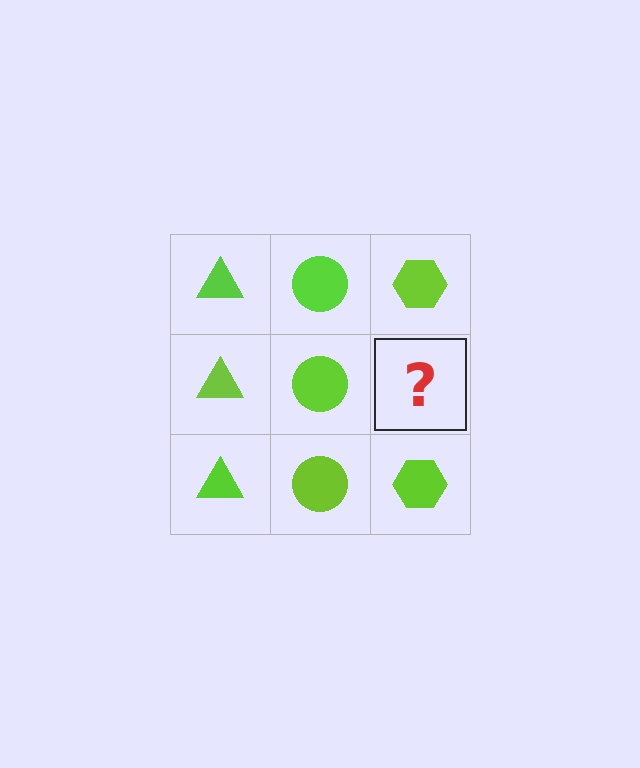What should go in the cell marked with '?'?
The missing cell should contain a lime hexagon.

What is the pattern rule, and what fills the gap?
The rule is that each column has a consistent shape. The gap should be filled with a lime hexagon.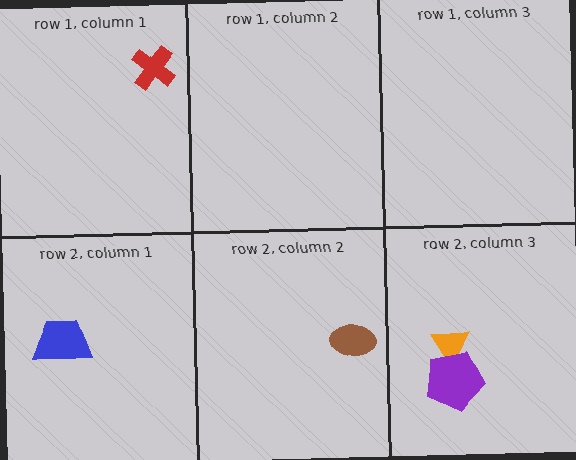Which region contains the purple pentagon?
The row 2, column 3 region.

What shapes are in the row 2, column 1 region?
The blue trapezoid.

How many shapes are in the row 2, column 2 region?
1.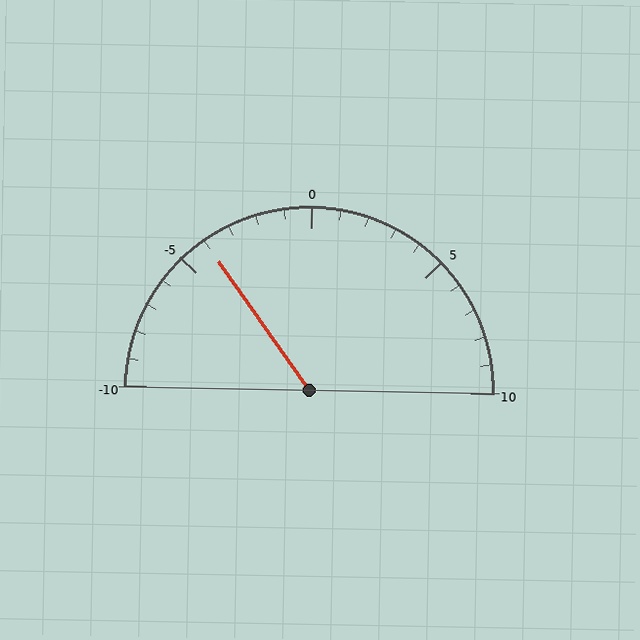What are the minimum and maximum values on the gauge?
The gauge ranges from -10 to 10.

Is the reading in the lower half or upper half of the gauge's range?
The reading is in the lower half of the range (-10 to 10).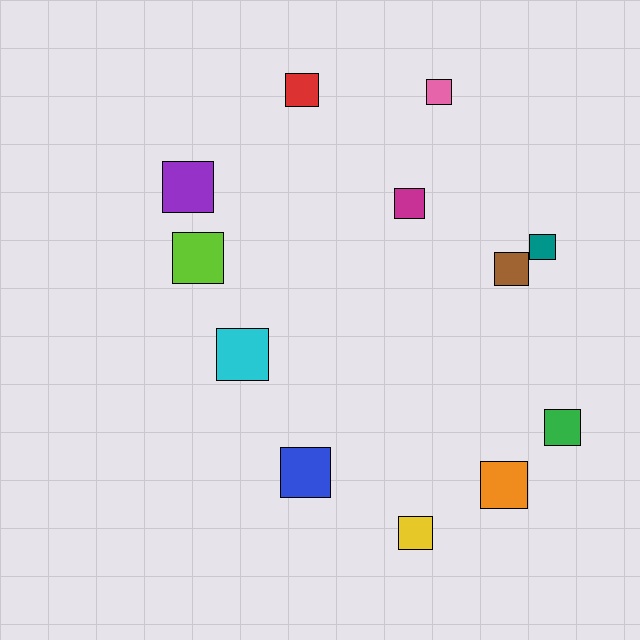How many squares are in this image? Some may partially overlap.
There are 12 squares.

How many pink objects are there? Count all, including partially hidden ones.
There is 1 pink object.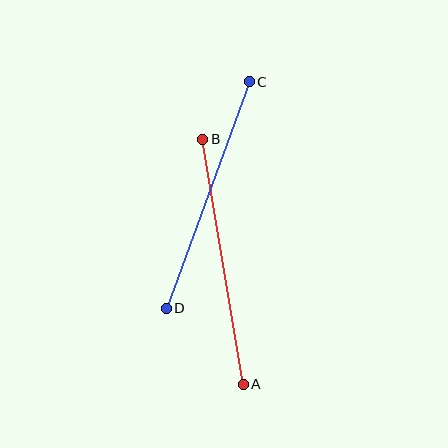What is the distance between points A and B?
The distance is approximately 248 pixels.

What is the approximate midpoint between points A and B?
The midpoint is at approximately (223, 262) pixels.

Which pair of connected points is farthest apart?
Points A and B are farthest apart.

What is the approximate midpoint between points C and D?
The midpoint is at approximately (208, 195) pixels.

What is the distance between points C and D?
The distance is approximately 241 pixels.